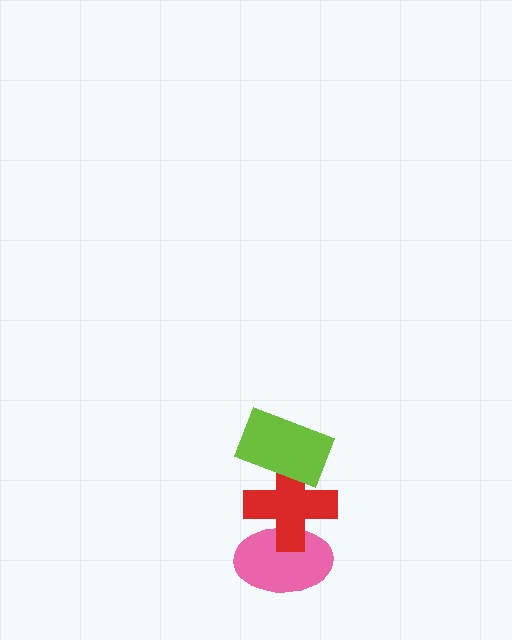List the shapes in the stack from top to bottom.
From top to bottom: the lime rectangle, the red cross, the pink ellipse.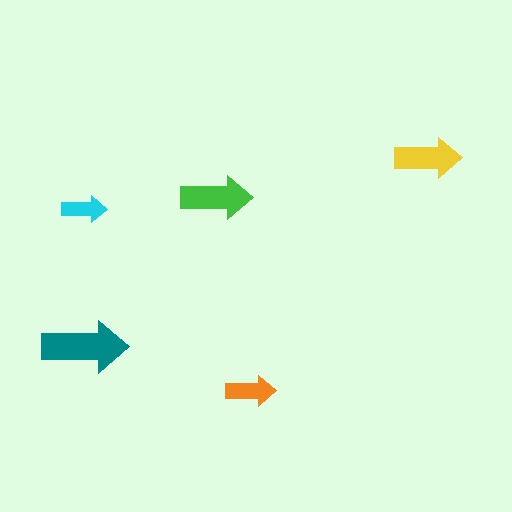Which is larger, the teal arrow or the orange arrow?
The teal one.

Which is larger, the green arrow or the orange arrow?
The green one.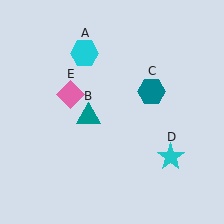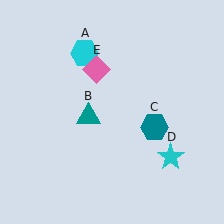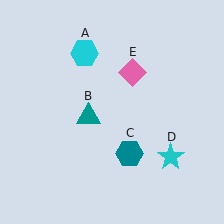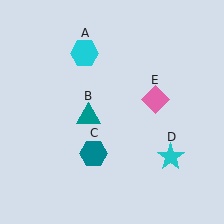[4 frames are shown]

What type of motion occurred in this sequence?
The teal hexagon (object C), pink diamond (object E) rotated clockwise around the center of the scene.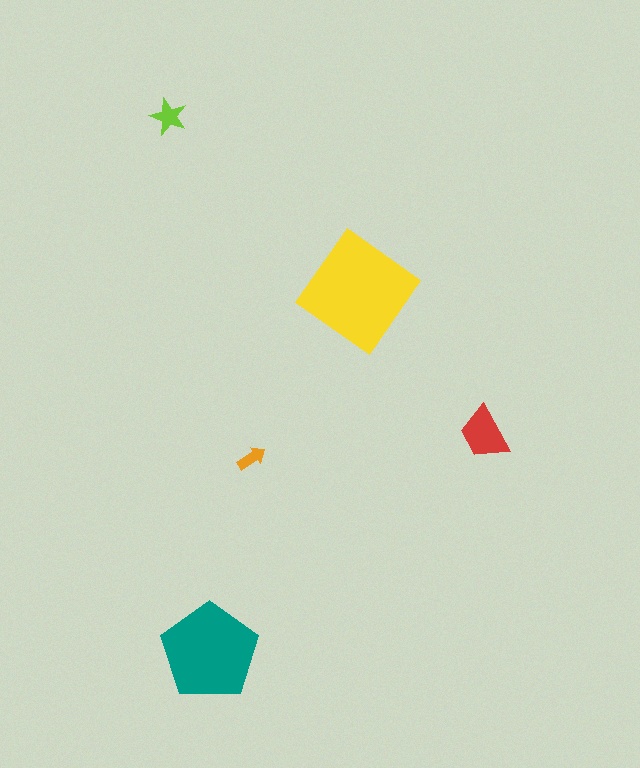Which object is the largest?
The yellow diamond.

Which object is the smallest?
The orange arrow.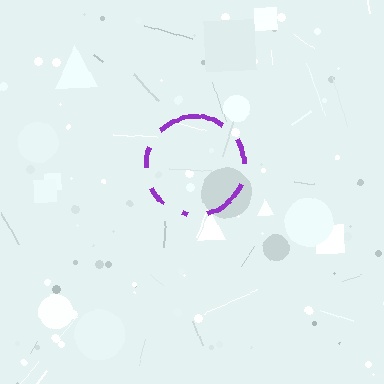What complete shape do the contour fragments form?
The contour fragments form a circle.